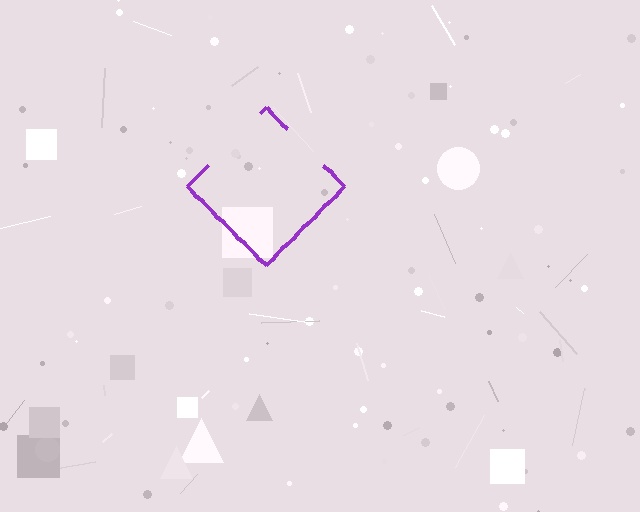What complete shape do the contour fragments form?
The contour fragments form a diamond.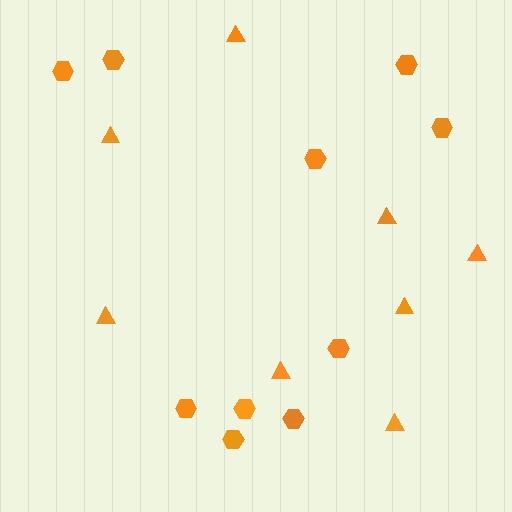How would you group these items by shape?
There are 2 groups: one group of triangles (8) and one group of hexagons (10).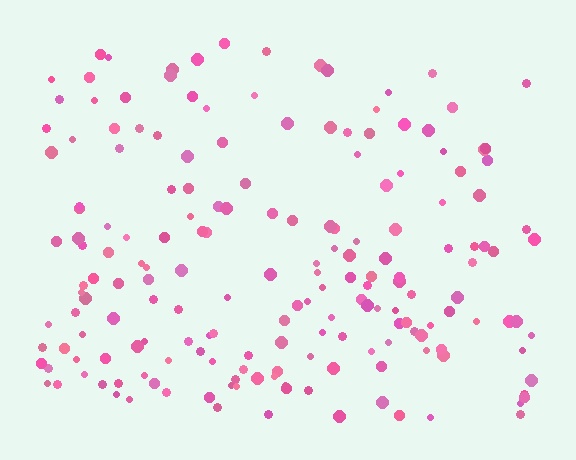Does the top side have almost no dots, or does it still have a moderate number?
Still a moderate number, just noticeably fewer than the bottom.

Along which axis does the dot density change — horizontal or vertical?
Vertical.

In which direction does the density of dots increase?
From top to bottom, with the bottom side densest.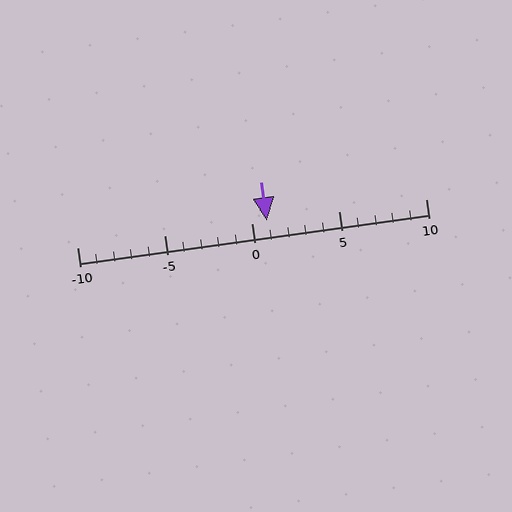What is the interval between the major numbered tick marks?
The major tick marks are spaced 5 units apart.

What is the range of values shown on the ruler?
The ruler shows values from -10 to 10.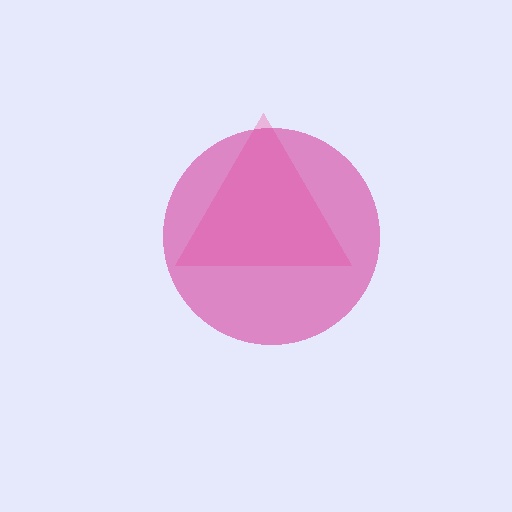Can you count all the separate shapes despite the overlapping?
Yes, there are 2 separate shapes.